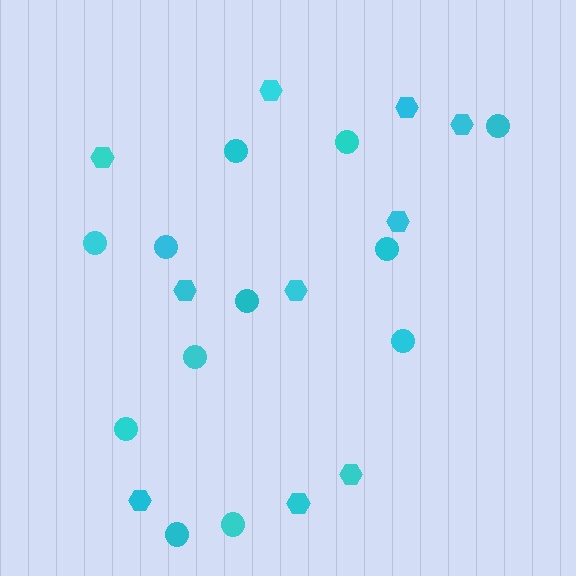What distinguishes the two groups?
There are 2 groups: one group of hexagons (10) and one group of circles (12).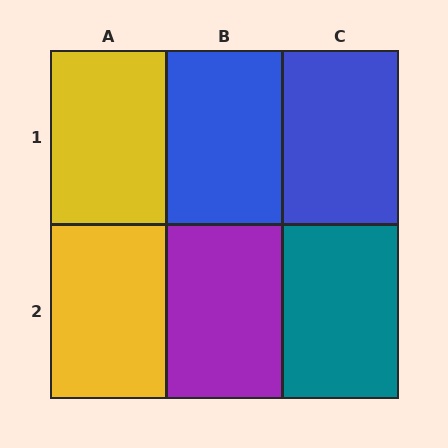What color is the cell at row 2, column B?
Purple.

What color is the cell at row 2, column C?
Teal.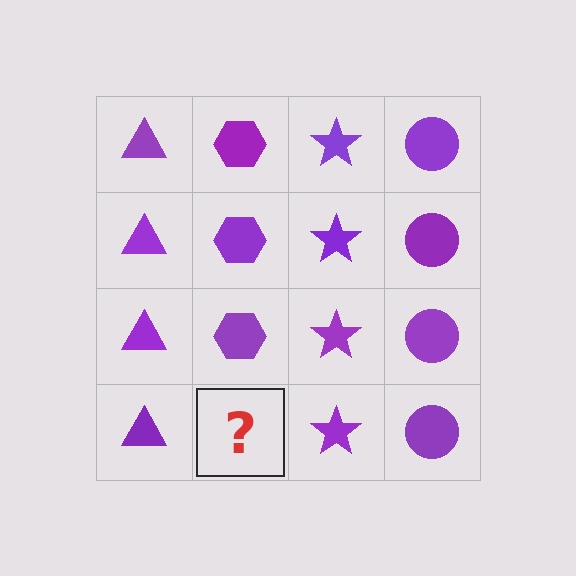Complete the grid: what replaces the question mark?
The question mark should be replaced with a purple hexagon.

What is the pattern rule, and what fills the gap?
The rule is that each column has a consistent shape. The gap should be filled with a purple hexagon.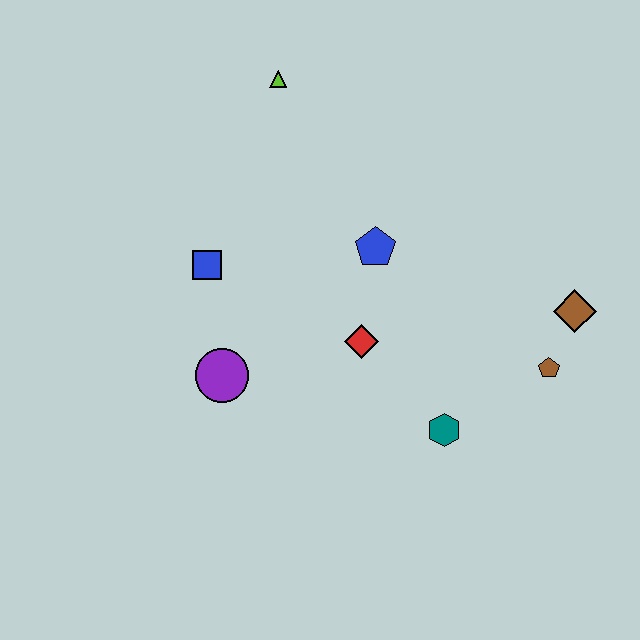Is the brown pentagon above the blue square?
No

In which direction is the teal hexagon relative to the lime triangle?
The teal hexagon is below the lime triangle.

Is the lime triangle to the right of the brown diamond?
No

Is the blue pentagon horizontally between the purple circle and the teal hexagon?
Yes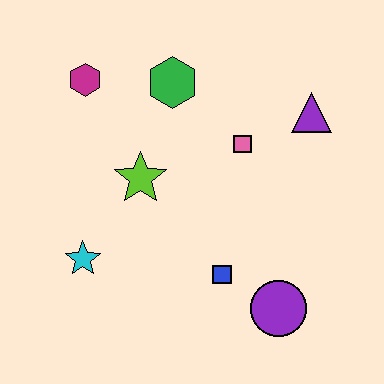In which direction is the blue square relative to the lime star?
The blue square is below the lime star.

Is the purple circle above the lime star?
No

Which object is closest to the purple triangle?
The pink square is closest to the purple triangle.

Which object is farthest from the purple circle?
The magenta hexagon is farthest from the purple circle.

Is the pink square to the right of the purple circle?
No